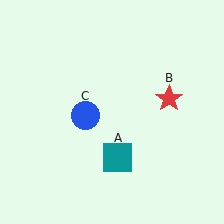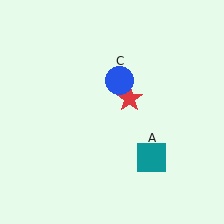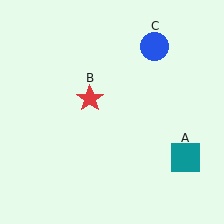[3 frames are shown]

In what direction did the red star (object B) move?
The red star (object B) moved left.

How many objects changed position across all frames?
3 objects changed position: teal square (object A), red star (object B), blue circle (object C).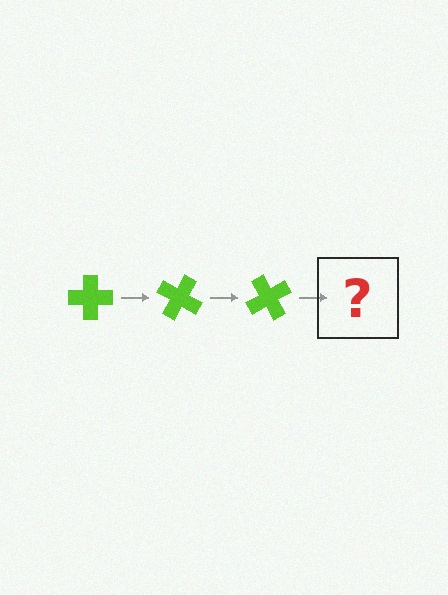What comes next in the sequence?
The next element should be a lime cross rotated 90 degrees.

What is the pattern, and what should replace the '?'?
The pattern is that the cross rotates 30 degrees each step. The '?' should be a lime cross rotated 90 degrees.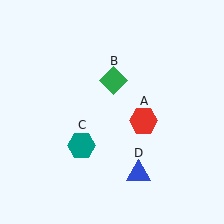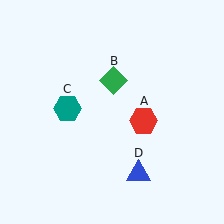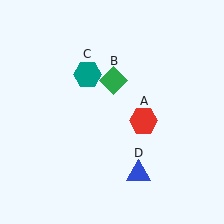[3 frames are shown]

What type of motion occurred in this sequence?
The teal hexagon (object C) rotated clockwise around the center of the scene.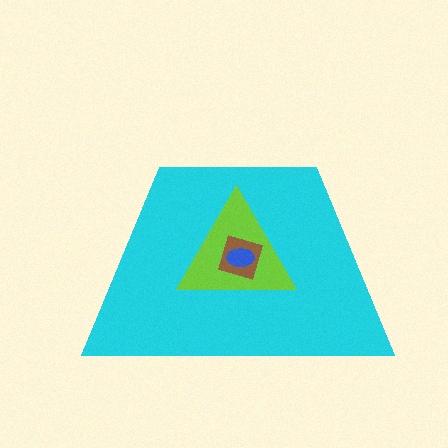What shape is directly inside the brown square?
The blue ellipse.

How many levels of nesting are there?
4.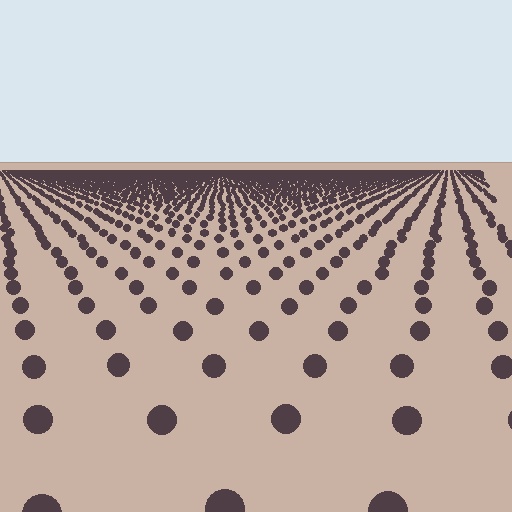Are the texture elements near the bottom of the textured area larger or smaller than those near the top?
Larger. Near the bottom, elements are closer to the viewer and appear at a bigger on-screen size.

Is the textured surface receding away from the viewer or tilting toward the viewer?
The surface is receding away from the viewer. Texture elements get smaller and denser toward the top.